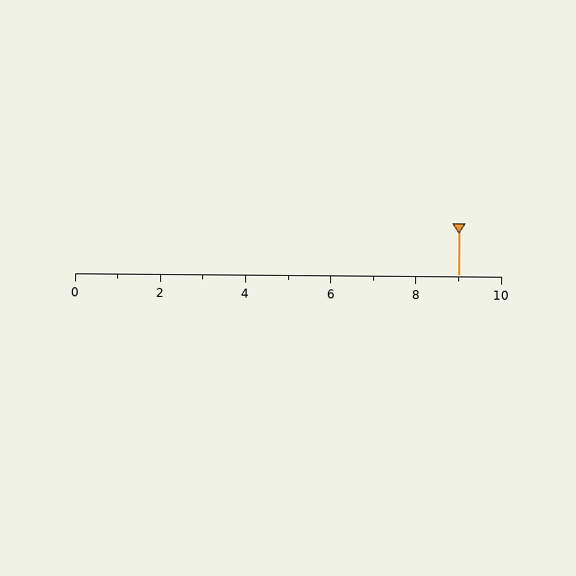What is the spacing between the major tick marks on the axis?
The major ticks are spaced 2 apart.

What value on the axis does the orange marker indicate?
The marker indicates approximately 9.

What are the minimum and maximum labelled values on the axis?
The axis runs from 0 to 10.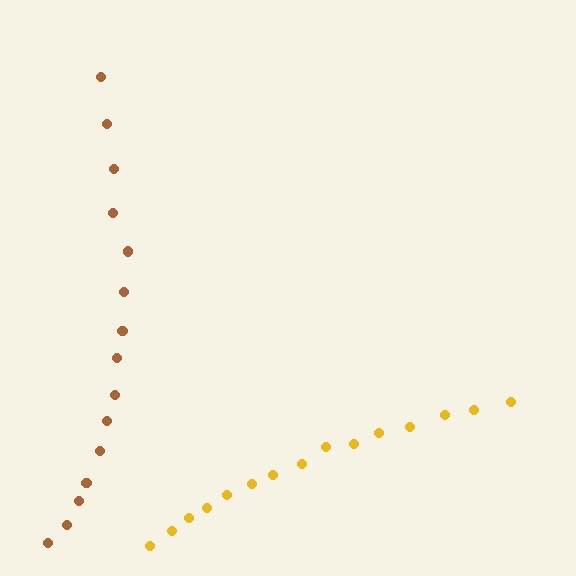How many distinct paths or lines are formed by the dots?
There are 2 distinct paths.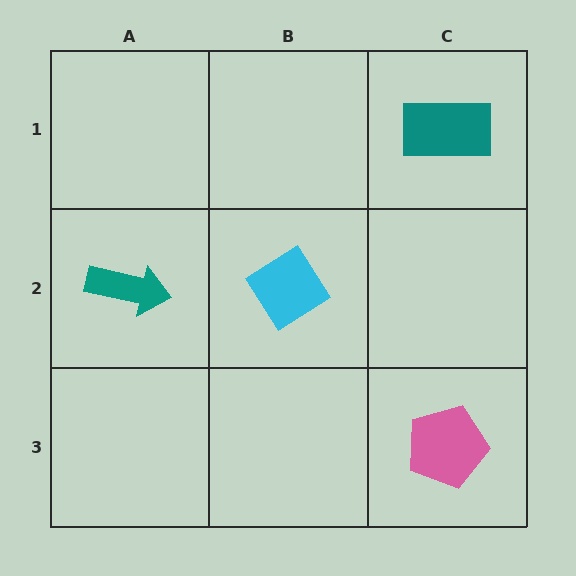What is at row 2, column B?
A cyan diamond.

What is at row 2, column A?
A teal arrow.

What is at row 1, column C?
A teal rectangle.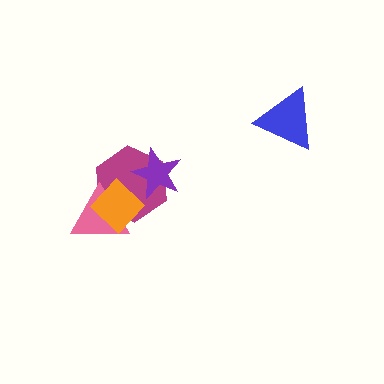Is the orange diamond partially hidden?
No, no other shape covers it.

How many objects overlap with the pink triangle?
2 objects overlap with the pink triangle.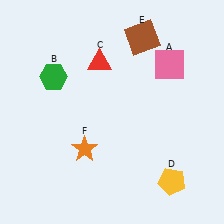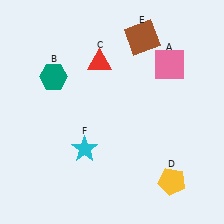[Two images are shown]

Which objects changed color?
B changed from green to teal. F changed from orange to cyan.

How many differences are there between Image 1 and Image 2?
There are 2 differences between the two images.